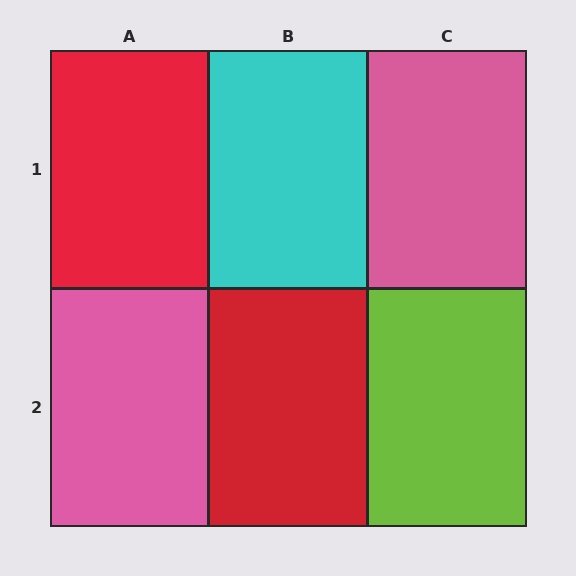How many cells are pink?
2 cells are pink.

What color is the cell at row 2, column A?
Pink.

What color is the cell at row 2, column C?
Lime.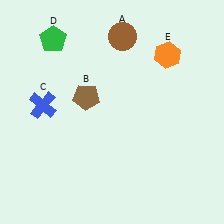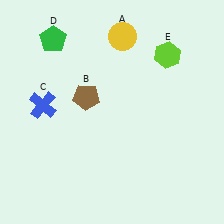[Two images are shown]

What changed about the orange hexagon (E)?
In Image 1, E is orange. In Image 2, it changed to lime.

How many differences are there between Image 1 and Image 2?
There are 2 differences between the two images.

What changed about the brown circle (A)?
In Image 1, A is brown. In Image 2, it changed to yellow.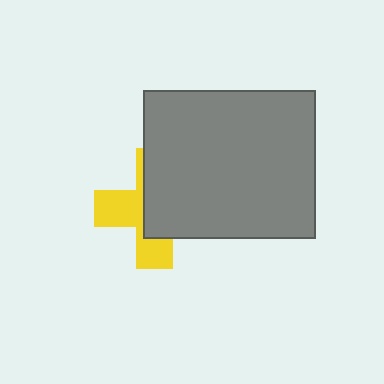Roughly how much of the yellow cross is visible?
A small part of it is visible (roughly 44%).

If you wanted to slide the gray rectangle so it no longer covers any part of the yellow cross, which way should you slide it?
Slide it right — that is the most direct way to separate the two shapes.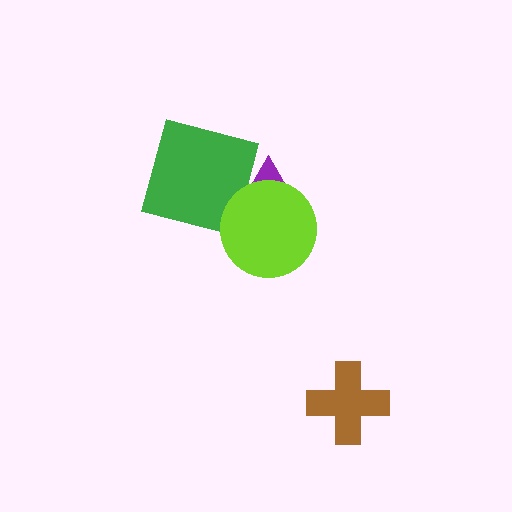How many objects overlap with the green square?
2 objects overlap with the green square.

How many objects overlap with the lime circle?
2 objects overlap with the lime circle.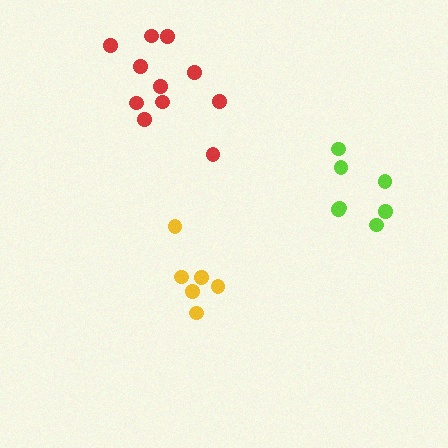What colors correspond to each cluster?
The clusters are colored: yellow, red, lime.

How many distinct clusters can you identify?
There are 3 distinct clusters.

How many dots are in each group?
Group 1: 6 dots, Group 2: 11 dots, Group 3: 7 dots (24 total).